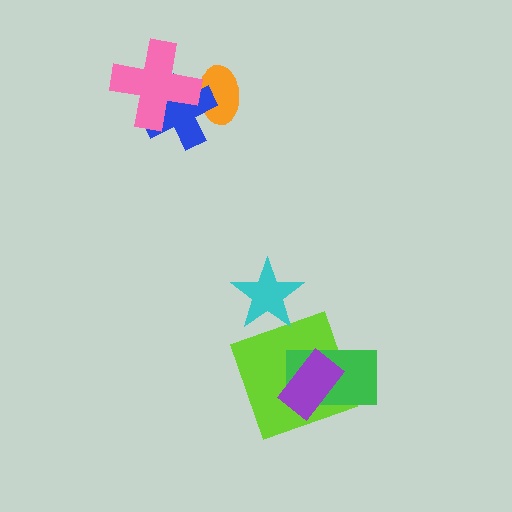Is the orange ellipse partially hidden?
Yes, it is partially covered by another shape.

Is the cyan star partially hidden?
No, no other shape covers it.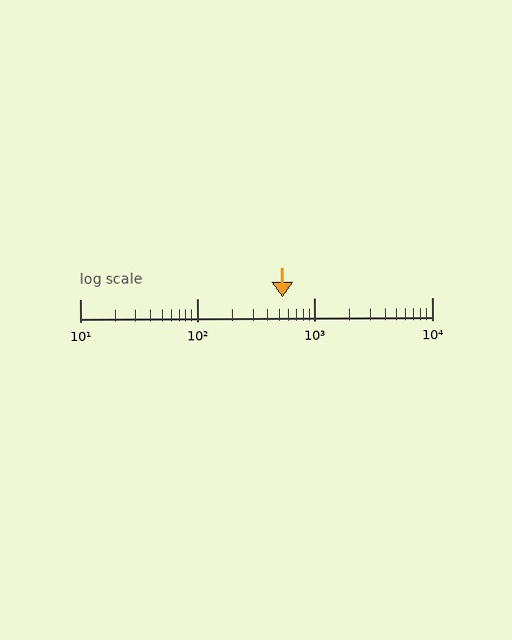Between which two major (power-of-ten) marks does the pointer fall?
The pointer is between 100 and 1000.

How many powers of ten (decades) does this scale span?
The scale spans 3 decades, from 10 to 10000.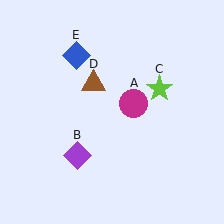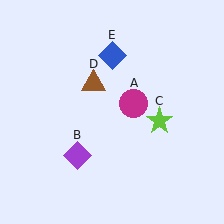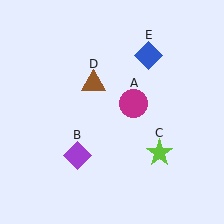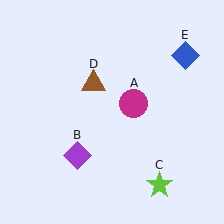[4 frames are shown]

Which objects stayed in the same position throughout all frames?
Magenta circle (object A) and purple diamond (object B) and brown triangle (object D) remained stationary.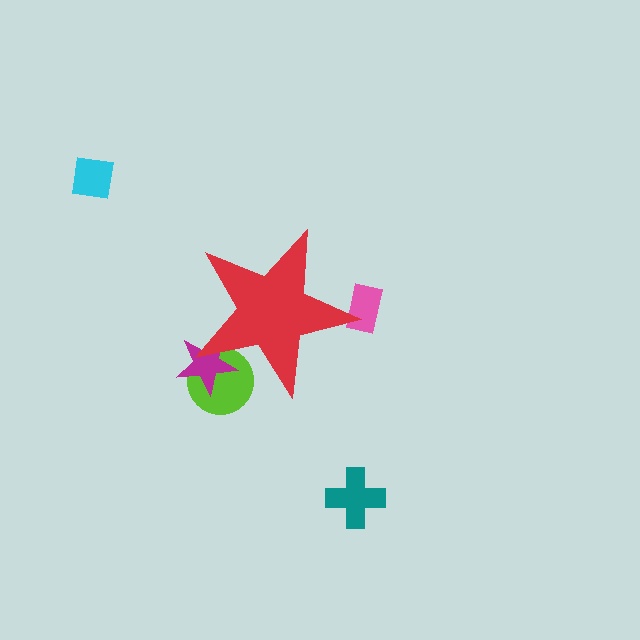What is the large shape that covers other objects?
A red star.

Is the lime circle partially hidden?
Yes, the lime circle is partially hidden behind the red star.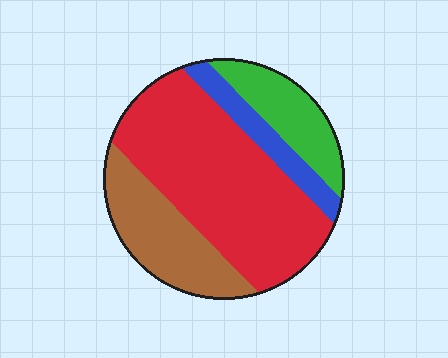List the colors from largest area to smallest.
From largest to smallest: red, brown, green, blue.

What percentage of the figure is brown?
Brown takes up less than a quarter of the figure.